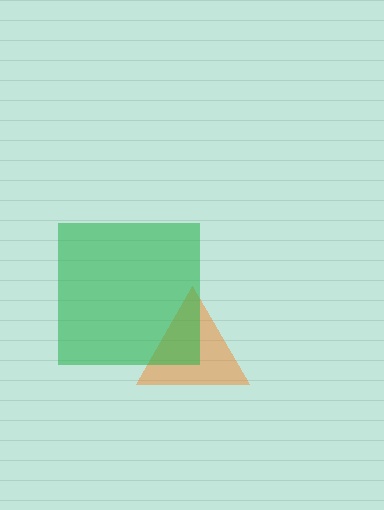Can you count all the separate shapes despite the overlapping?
Yes, there are 2 separate shapes.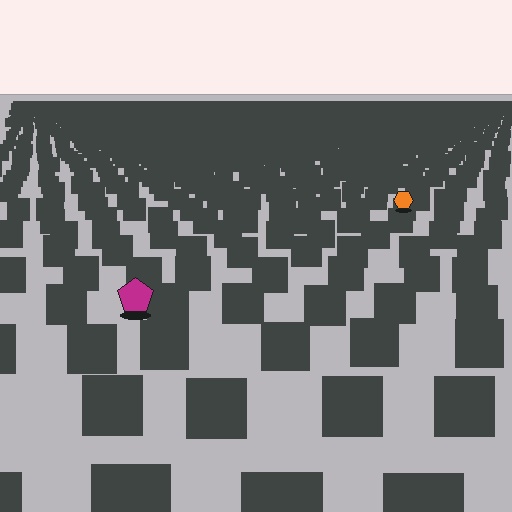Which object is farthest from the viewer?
The orange hexagon is farthest from the viewer. It appears smaller and the ground texture around it is denser.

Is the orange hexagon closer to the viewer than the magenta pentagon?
No. The magenta pentagon is closer — you can tell from the texture gradient: the ground texture is coarser near it.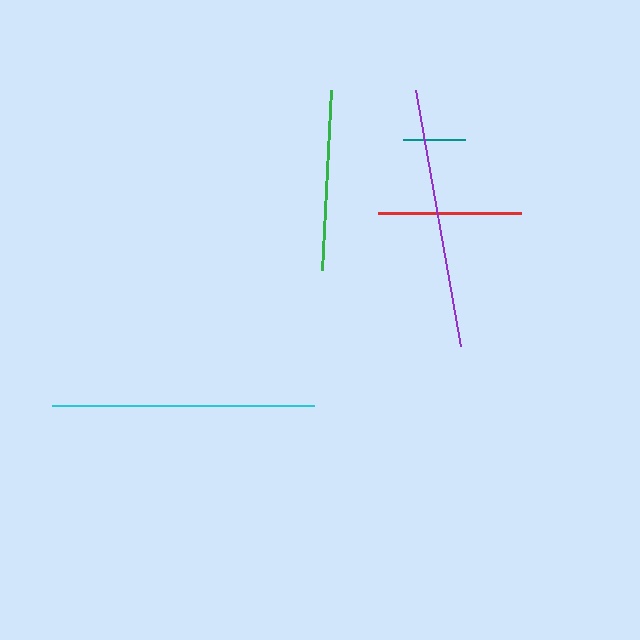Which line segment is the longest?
The cyan line is the longest at approximately 262 pixels.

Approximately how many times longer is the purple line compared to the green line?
The purple line is approximately 1.4 times the length of the green line.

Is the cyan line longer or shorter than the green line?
The cyan line is longer than the green line.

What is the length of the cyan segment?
The cyan segment is approximately 262 pixels long.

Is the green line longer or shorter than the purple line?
The purple line is longer than the green line.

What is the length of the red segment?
The red segment is approximately 143 pixels long.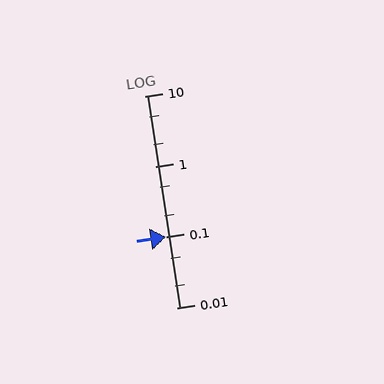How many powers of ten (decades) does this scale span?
The scale spans 3 decades, from 0.01 to 10.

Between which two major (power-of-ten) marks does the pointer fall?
The pointer is between 0.1 and 1.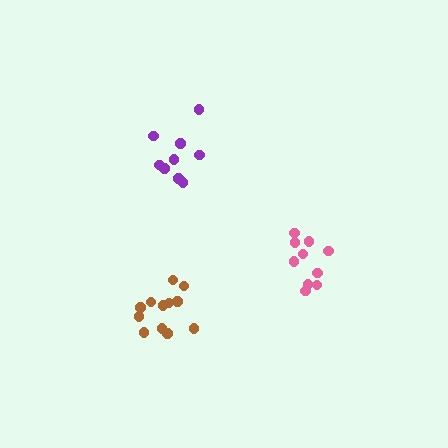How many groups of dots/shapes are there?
There are 3 groups.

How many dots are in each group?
Group 1: 10 dots, Group 2: 9 dots, Group 3: 12 dots (31 total).